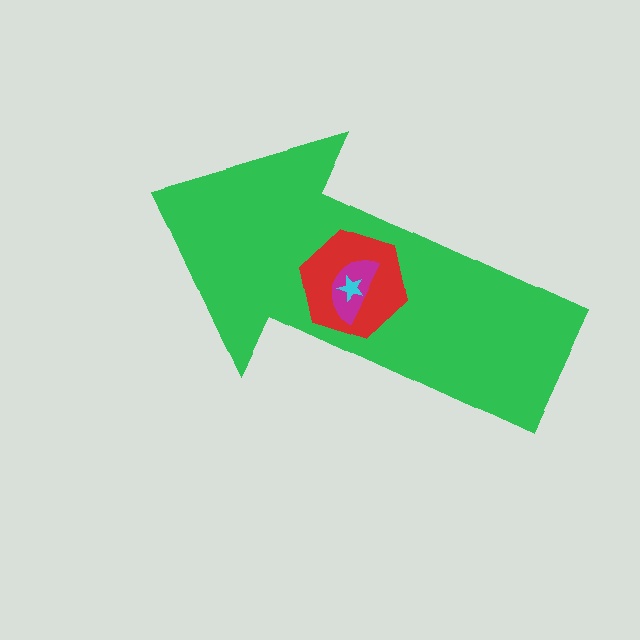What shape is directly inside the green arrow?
The red hexagon.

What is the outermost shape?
The green arrow.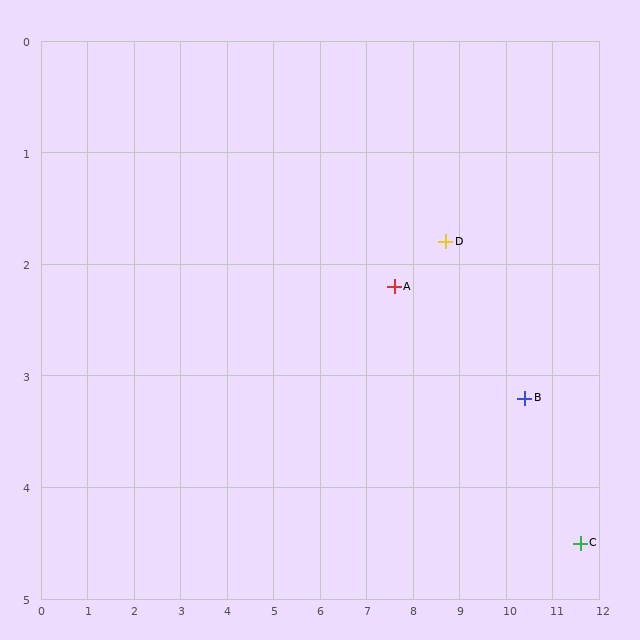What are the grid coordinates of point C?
Point C is at approximately (11.6, 4.5).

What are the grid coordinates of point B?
Point B is at approximately (10.4, 3.2).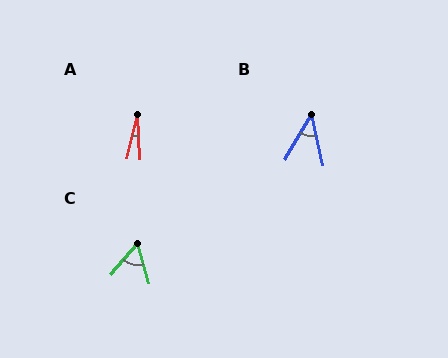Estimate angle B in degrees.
Approximately 42 degrees.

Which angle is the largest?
C, at approximately 57 degrees.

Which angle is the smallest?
A, at approximately 17 degrees.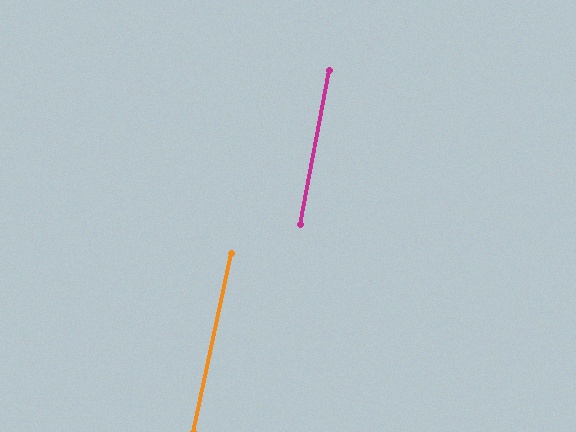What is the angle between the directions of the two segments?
Approximately 1 degree.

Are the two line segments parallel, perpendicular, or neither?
Parallel — their directions differ by only 1.1°.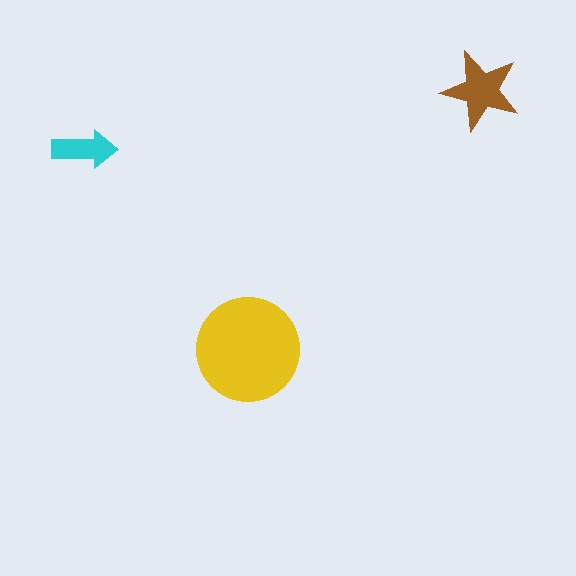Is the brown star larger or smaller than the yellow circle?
Smaller.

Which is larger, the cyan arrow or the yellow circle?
The yellow circle.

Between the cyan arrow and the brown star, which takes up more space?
The brown star.